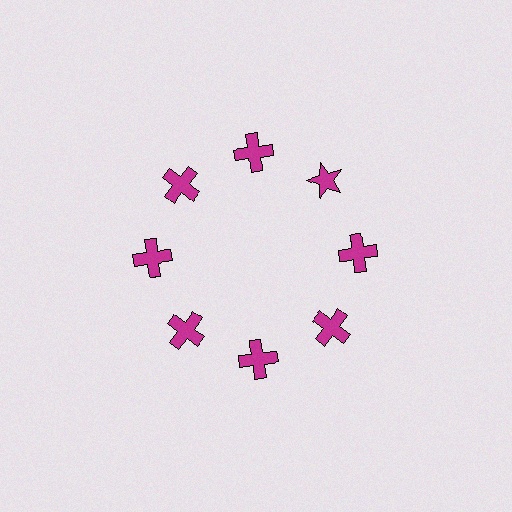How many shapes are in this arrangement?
There are 8 shapes arranged in a ring pattern.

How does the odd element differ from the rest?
It has a different shape: star instead of cross.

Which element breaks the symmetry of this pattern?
The magenta star at roughly the 2 o'clock position breaks the symmetry. All other shapes are magenta crosses.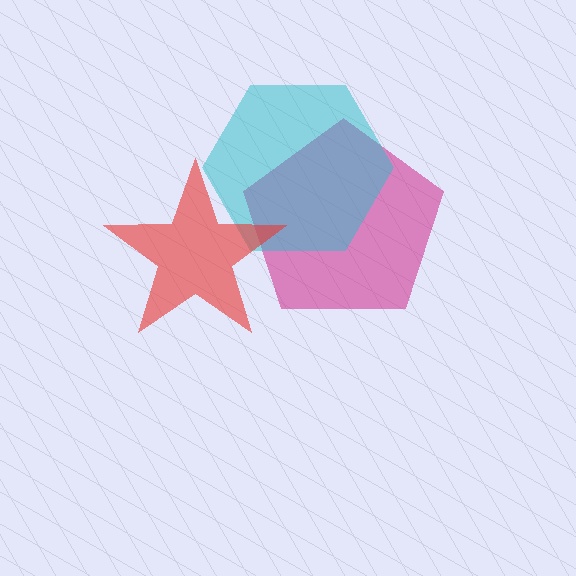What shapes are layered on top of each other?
The layered shapes are: a magenta pentagon, a cyan hexagon, a red star.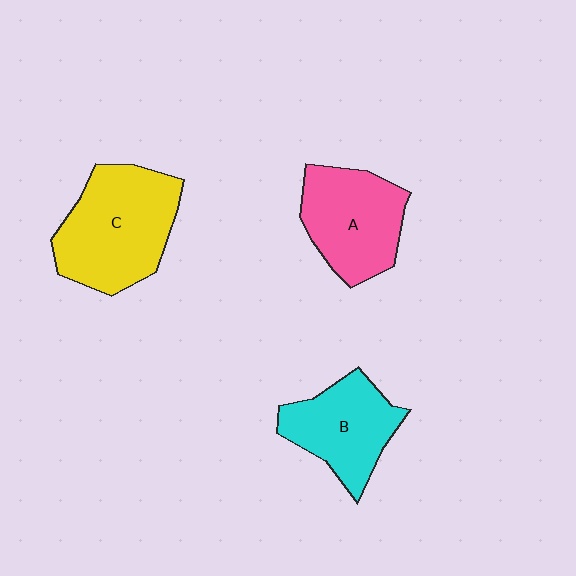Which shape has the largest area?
Shape C (yellow).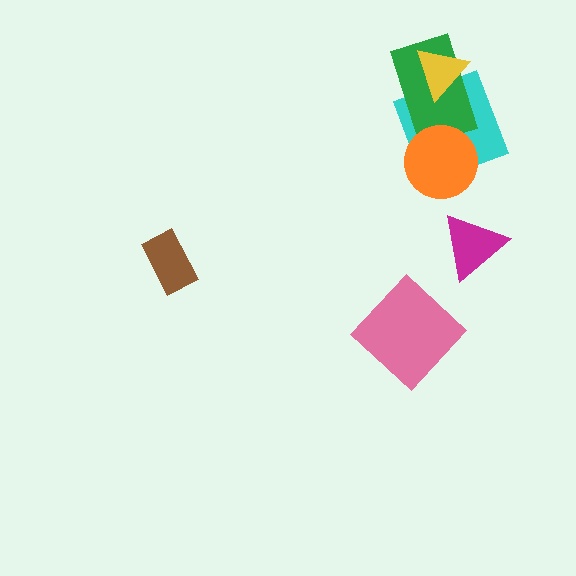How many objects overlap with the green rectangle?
3 objects overlap with the green rectangle.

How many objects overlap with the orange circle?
2 objects overlap with the orange circle.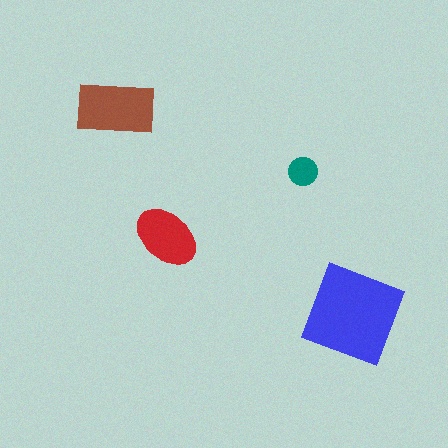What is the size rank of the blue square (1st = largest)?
1st.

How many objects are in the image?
There are 4 objects in the image.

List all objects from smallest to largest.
The teal circle, the red ellipse, the brown rectangle, the blue square.